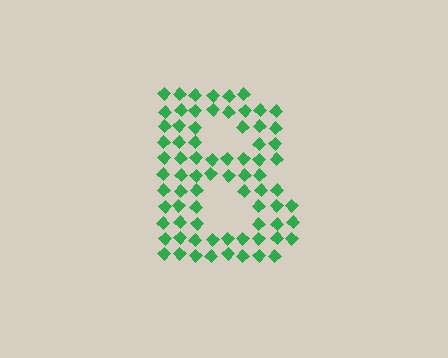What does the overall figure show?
The overall figure shows the letter B.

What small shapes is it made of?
It is made of small diamonds.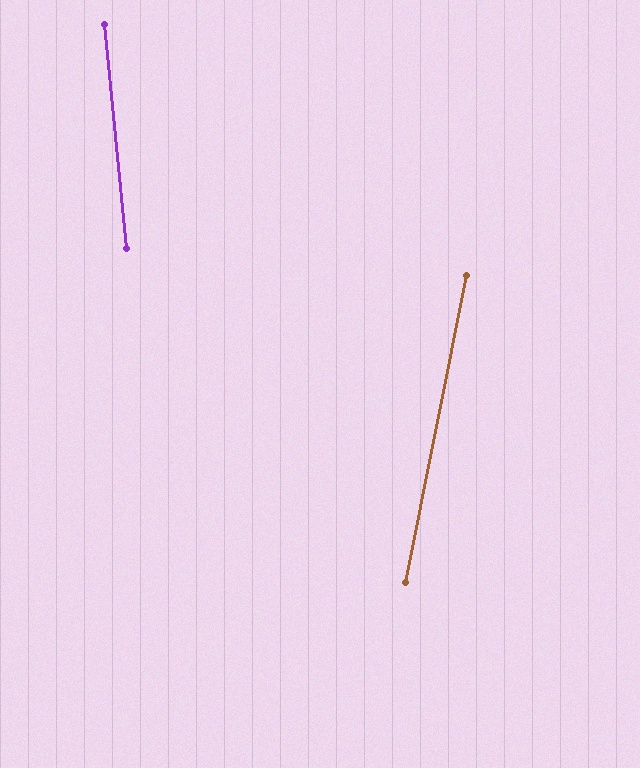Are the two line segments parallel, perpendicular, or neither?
Neither parallel nor perpendicular — they differ by about 17°.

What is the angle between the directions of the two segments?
Approximately 17 degrees.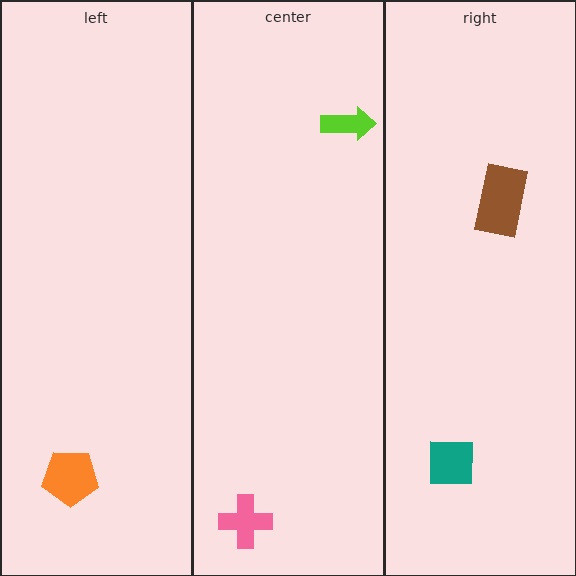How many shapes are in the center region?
2.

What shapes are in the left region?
The orange pentagon.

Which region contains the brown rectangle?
The right region.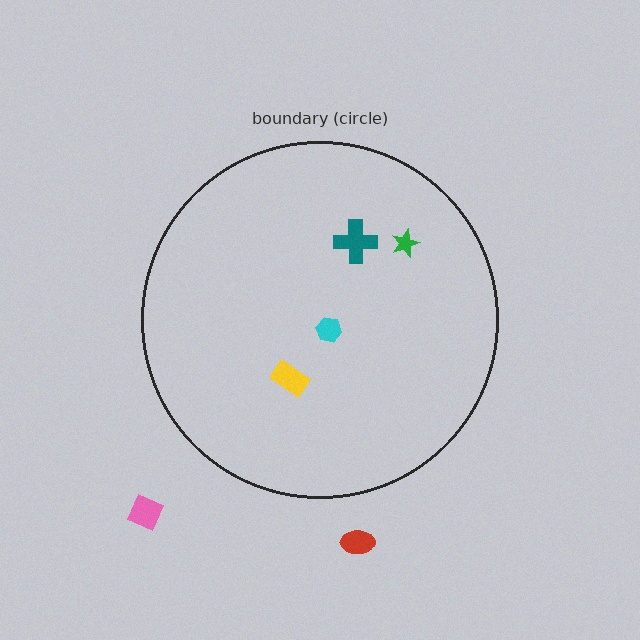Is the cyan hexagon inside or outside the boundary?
Inside.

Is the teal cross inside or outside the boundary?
Inside.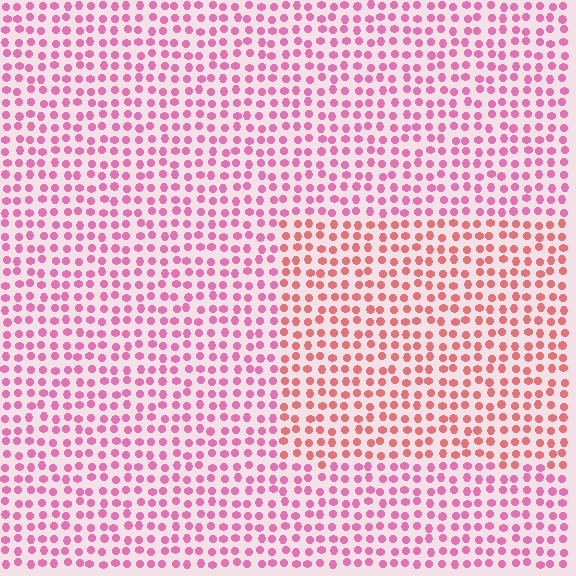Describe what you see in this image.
The image is filled with small pink elements in a uniform arrangement. A rectangle-shaped region is visible where the elements are tinted to a slightly different hue, forming a subtle color boundary.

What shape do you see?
I see a rectangle.